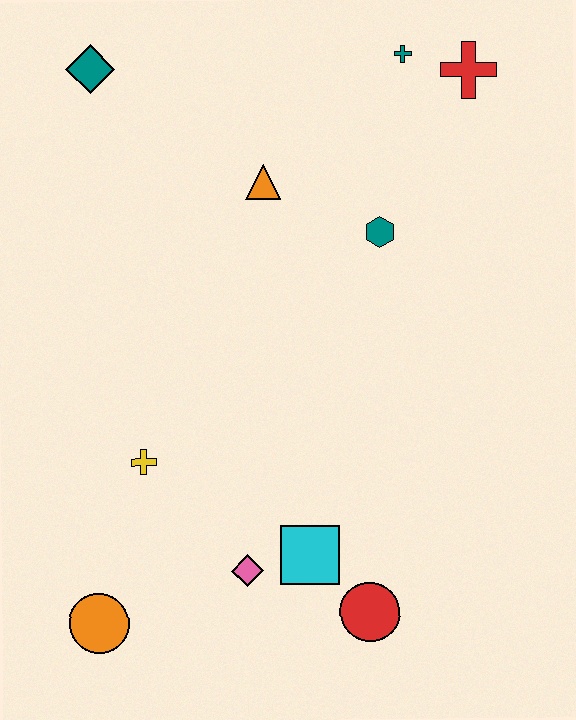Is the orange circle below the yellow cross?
Yes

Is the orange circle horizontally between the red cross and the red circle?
No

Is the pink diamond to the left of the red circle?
Yes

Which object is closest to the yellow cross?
The pink diamond is closest to the yellow cross.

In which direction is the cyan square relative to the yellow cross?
The cyan square is to the right of the yellow cross.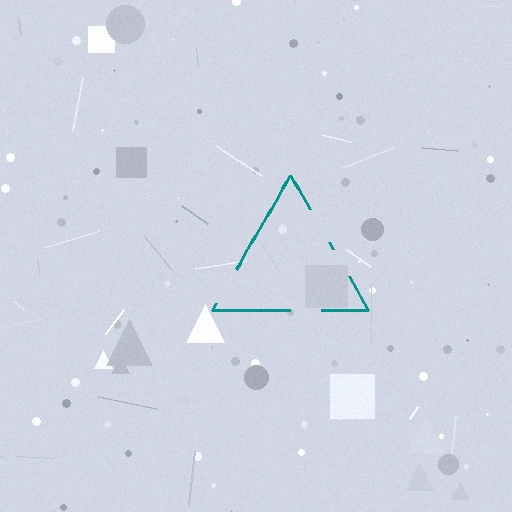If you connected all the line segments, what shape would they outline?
They would outline a triangle.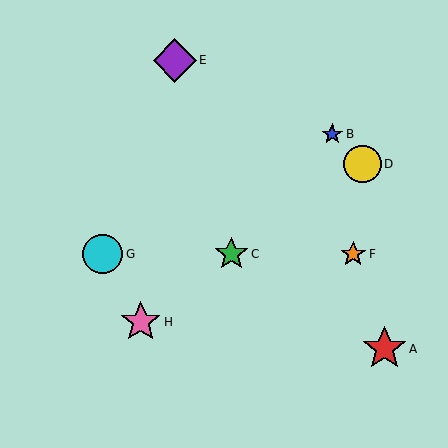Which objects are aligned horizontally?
Objects C, F, G are aligned horizontally.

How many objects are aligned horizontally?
3 objects (C, F, G) are aligned horizontally.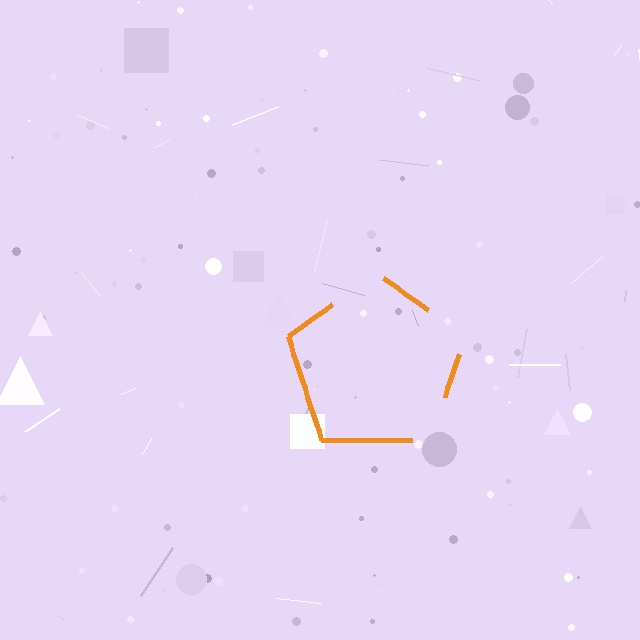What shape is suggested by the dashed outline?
The dashed outline suggests a pentagon.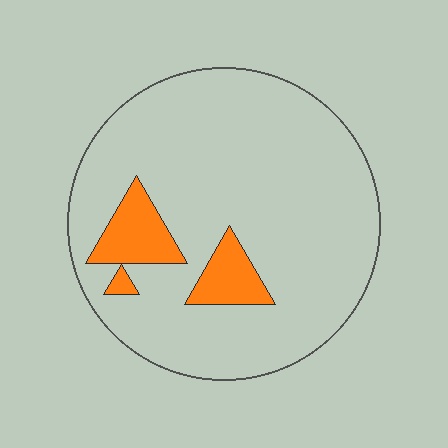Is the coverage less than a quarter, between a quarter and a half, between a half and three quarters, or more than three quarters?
Less than a quarter.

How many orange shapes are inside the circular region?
3.